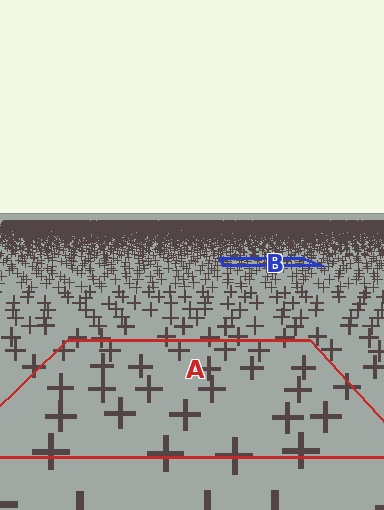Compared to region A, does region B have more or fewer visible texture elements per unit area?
Region B has more texture elements per unit area — they are packed more densely because it is farther away.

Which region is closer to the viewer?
Region A is closer. The texture elements there are larger and more spread out.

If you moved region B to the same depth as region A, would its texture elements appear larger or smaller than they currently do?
They would appear larger. At a closer depth, the same texture elements are projected at a bigger on-screen size.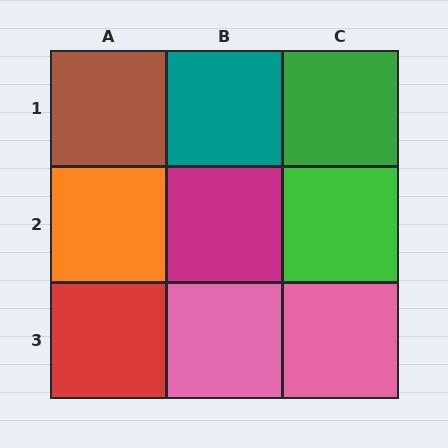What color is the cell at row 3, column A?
Red.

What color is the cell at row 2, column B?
Magenta.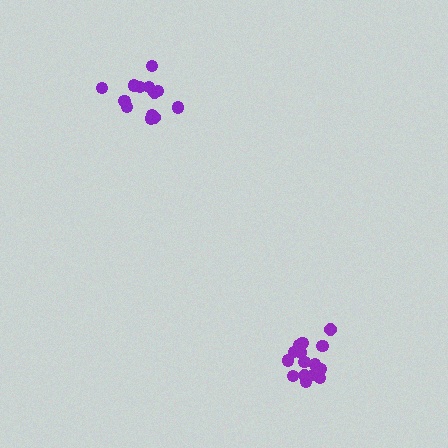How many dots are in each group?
Group 1: 13 dots, Group 2: 15 dots (28 total).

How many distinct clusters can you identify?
There are 2 distinct clusters.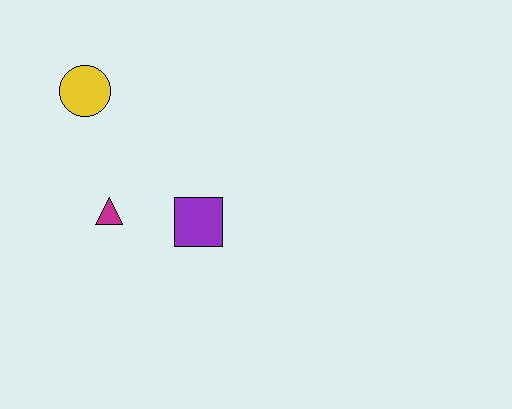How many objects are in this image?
There are 3 objects.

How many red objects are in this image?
There are no red objects.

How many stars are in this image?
There are no stars.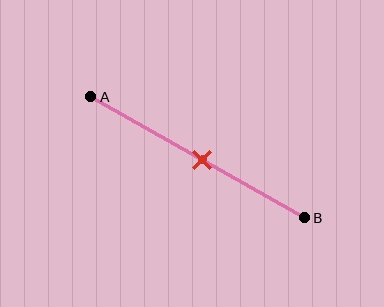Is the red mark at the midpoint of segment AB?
Yes, the mark is approximately at the midpoint.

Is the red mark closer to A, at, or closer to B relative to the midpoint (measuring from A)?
The red mark is approximately at the midpoint of segment AB.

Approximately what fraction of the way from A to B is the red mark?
The red mark is approximately 50% of the way from A to B.